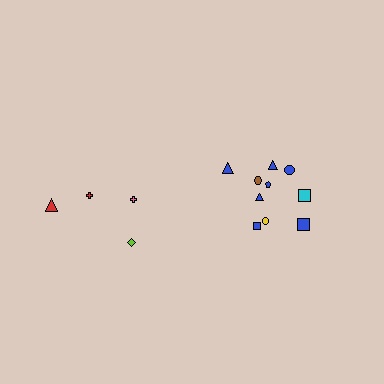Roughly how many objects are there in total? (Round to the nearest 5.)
Roughly 15 objects in total.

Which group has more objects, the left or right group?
The right group.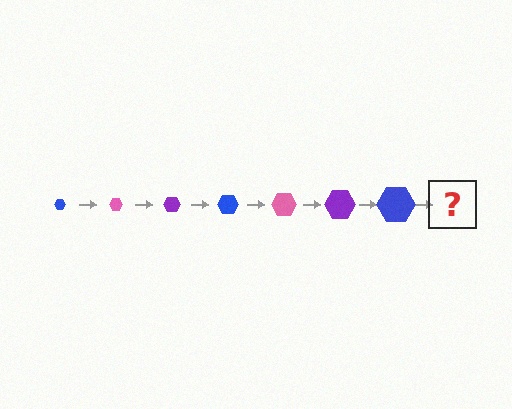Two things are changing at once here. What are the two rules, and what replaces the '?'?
The two rules are that the hexagon grows larger each step and the color cycles through blue, pink, and purple. The '?' should be a pink hexagon, larger than the previous one.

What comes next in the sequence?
The next element should be a pink hexagon, larger than the previous one.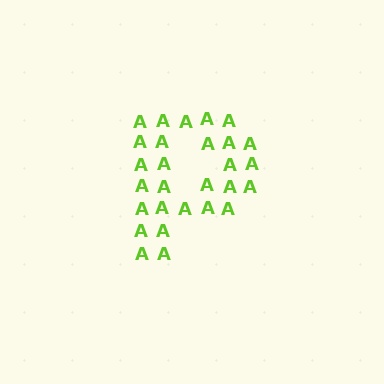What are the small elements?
The small elements are letter A's.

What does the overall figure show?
The overall figure shows the letter P.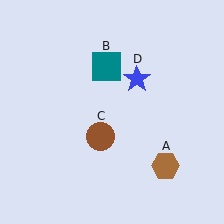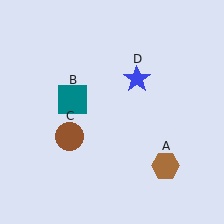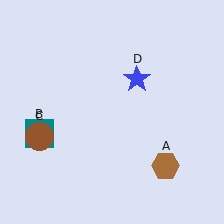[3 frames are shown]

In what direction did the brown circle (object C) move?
The brown circle (object C) moved left.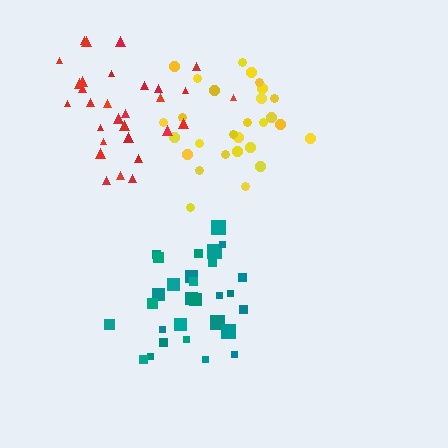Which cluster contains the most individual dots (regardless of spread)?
Teal (31).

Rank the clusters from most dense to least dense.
yellow, teal, red.